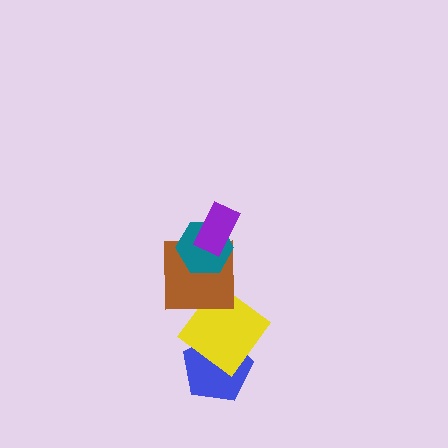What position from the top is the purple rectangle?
The purple rectangle is 1st from the top.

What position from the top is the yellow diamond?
The yellow diamond is 4th from the top.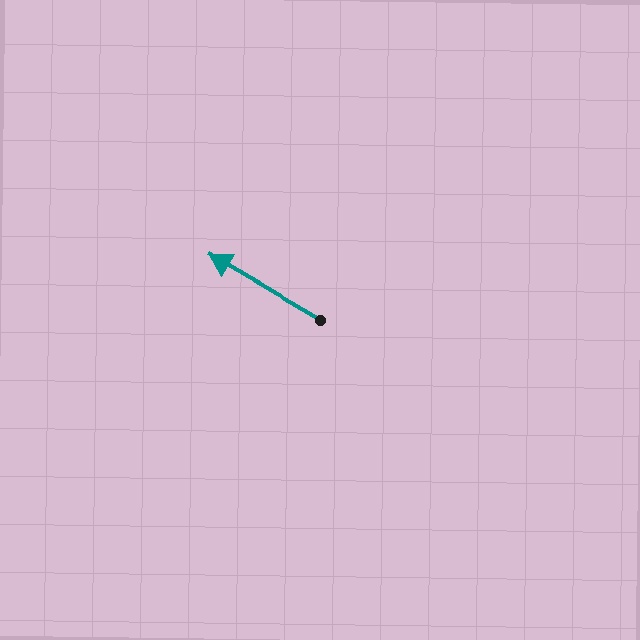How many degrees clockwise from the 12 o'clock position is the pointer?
Approximately 300 degrees.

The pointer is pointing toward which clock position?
Roughly 10 o'clock.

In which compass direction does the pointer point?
Northwest.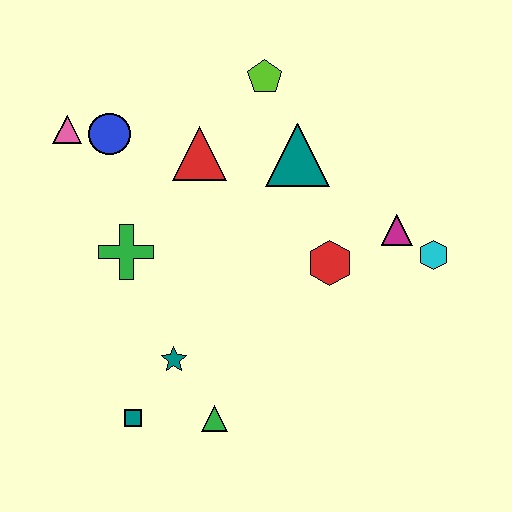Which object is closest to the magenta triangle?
The cyan hexagon is closest to the magenta triangle.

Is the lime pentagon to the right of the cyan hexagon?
No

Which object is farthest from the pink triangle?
The cyan hexagon is farthest from the pink triangle.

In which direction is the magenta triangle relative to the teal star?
The magenta triangle is to the right of the teal star.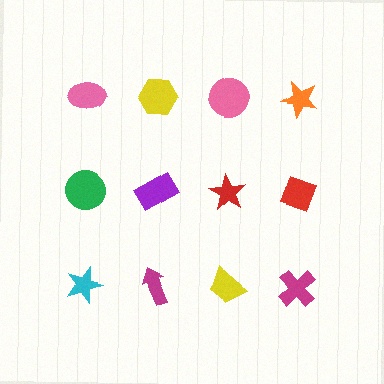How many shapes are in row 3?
4 shapes.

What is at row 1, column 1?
A pink ellipse.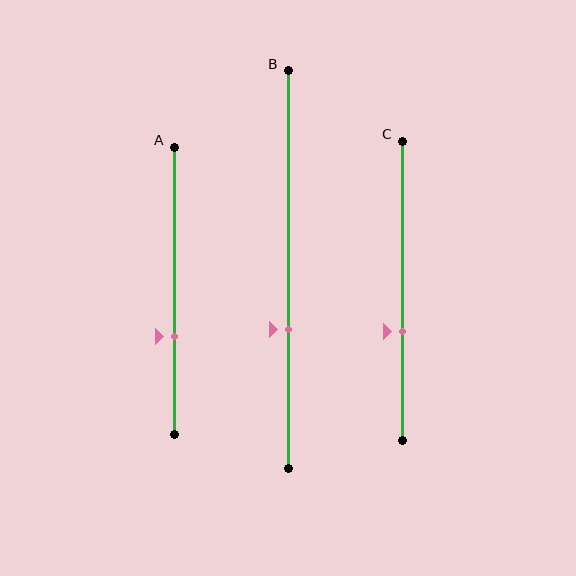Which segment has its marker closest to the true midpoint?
Segment C has its marker closest to the true midpoint.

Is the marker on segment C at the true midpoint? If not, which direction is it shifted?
No, the marker on segment C is shifted downward by about 14% of the segment length.